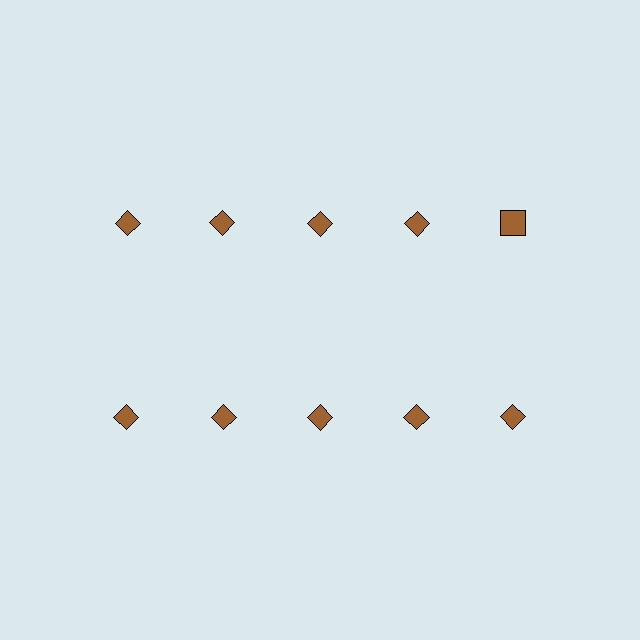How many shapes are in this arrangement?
There are 10 shapes arranged in a grid pattern.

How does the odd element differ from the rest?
It has a different shape: square instead of diamond.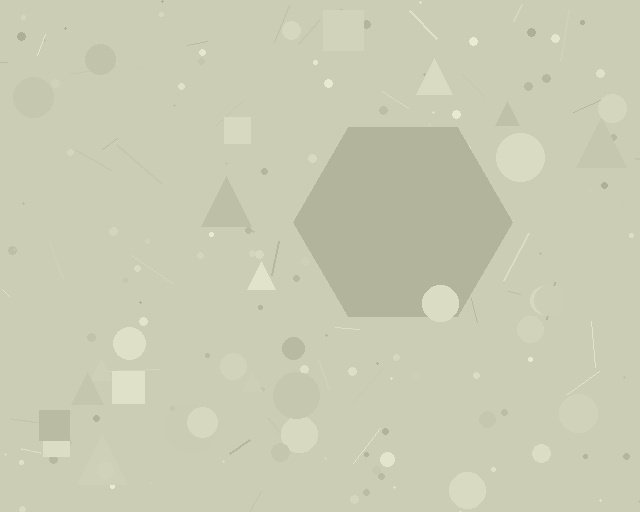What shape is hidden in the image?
A hexagon is hidden in the image.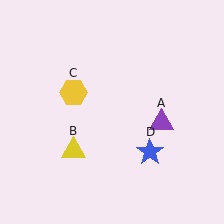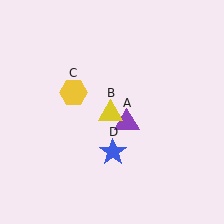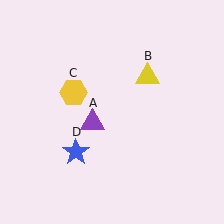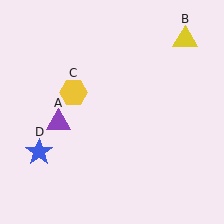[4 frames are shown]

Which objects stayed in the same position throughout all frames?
Yellow hexagon (object C) remained stationary.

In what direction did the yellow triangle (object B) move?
The yellow triangle (object B) moved up and to the right.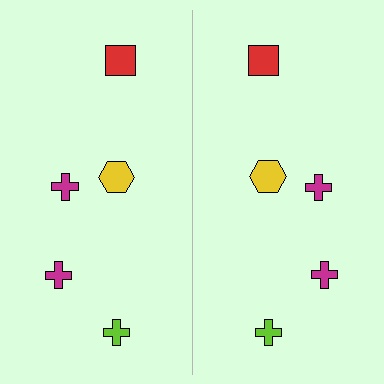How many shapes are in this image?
There are 10 shapes in this image.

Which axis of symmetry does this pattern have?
The pattern has a vertical axis of symmetry running through the center of the image.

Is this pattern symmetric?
Yes, this pattern has bilateral (reflection) symmetry.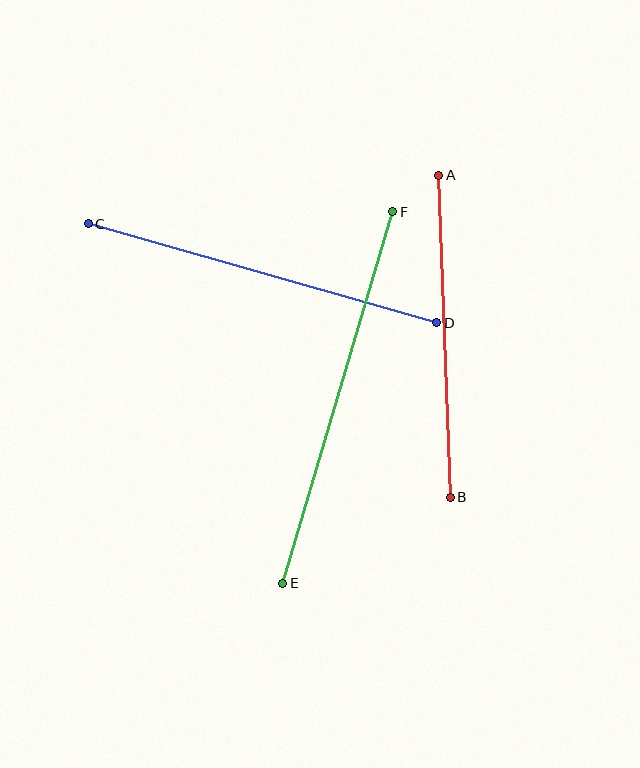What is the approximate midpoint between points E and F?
The midpoint is at approximately (338, 398) pixels.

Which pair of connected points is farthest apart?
Points E and F are farthest apart.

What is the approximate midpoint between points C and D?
The midpoint is at approximately (263, 273) pixels.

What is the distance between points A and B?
The distance is approximately 322 pixels.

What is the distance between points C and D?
The distance is approximately 362 pixels.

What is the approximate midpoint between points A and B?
The midpoint is at approximately (445, 336) pixels.